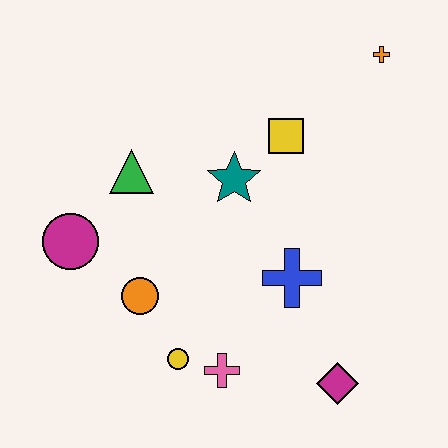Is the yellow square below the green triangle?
No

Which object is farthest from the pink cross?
The orange cross is farthest from the pink cross.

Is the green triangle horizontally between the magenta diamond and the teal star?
No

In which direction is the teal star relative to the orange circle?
The teal star is above the orange circle.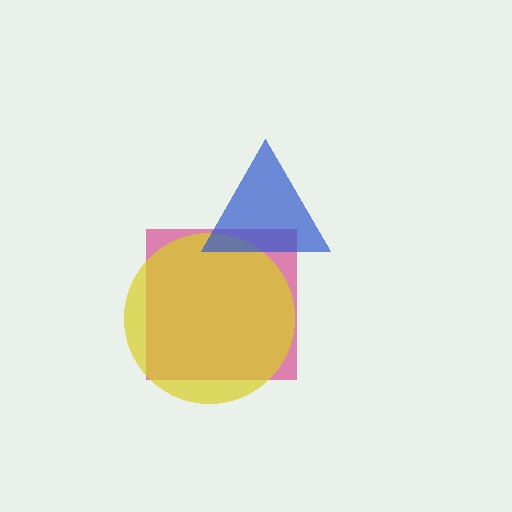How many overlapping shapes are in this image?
There are 3 overlapping shapes in the image.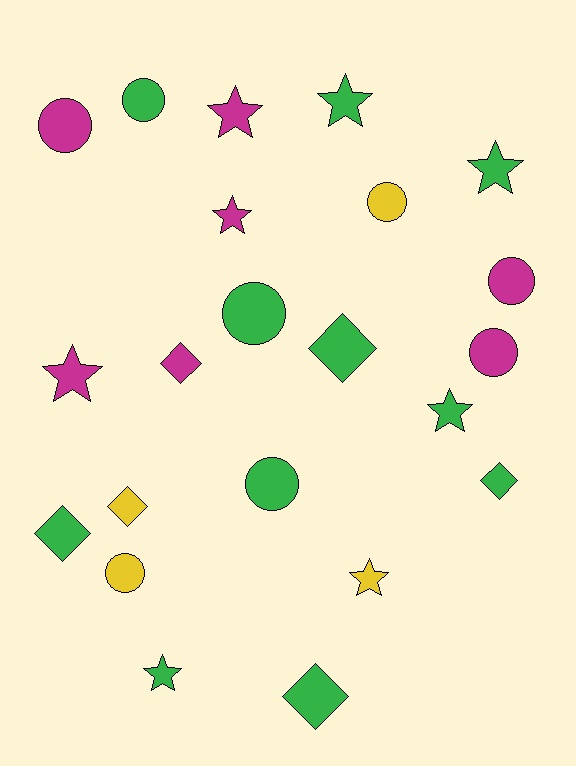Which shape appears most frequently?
Star, with 8 objects.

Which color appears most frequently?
Green, with 11 objects.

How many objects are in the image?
There are 22 objects.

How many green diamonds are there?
There are 4 green diamonds.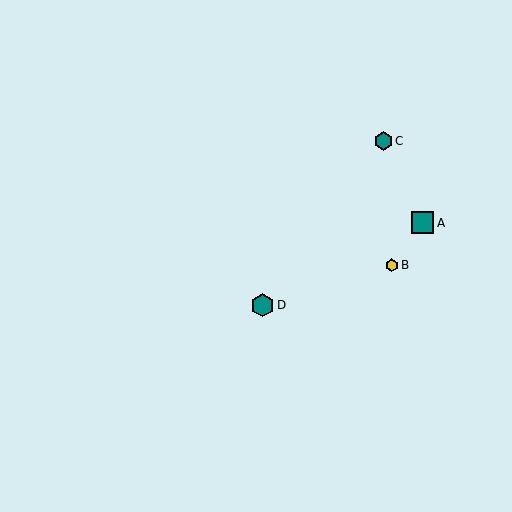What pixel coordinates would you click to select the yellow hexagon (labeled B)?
Click at (392, 265) to select the yellow hexagon B.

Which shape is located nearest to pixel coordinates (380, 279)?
The yellow hexagon (labeled B) at (392, 265) is nearest to that location.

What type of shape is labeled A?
Shape A is a teal square.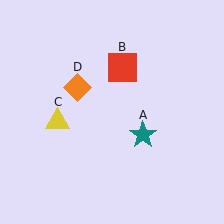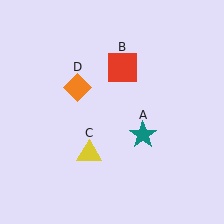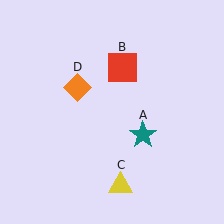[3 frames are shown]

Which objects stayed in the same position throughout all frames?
Teal star (object A) and red square (object B) and orange diamond (object D) remained stationary.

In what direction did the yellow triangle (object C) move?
The yellow triangle (object C) moved down and to the right.